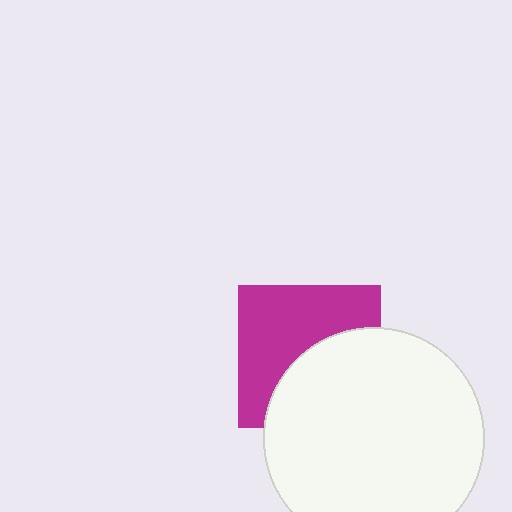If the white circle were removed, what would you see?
You would see the complete magenta square.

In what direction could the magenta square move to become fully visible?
The magenta square could move up. That would shift it out from behind the white circle entirely.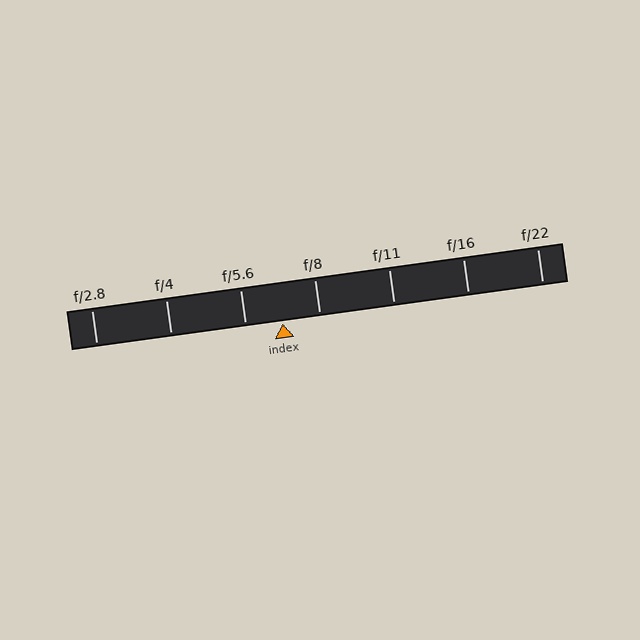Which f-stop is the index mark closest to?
The index mark is closest to f/8.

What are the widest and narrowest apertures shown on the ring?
The widest aperture shown is f/2.8 and the narrowest is f/22.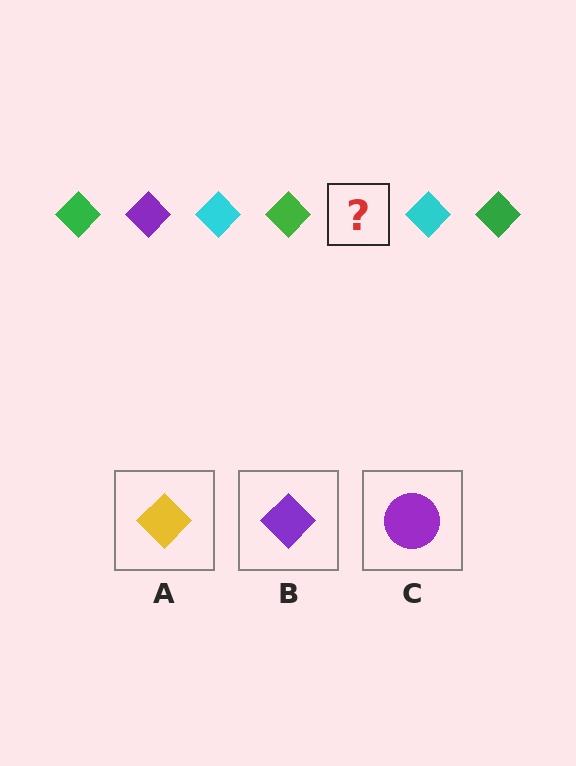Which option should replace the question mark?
Option B.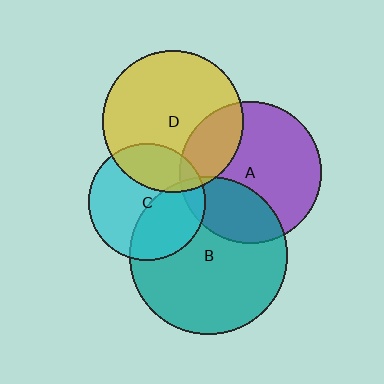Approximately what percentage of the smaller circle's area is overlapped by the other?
Approximately 25%.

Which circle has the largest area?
Circle B (teal).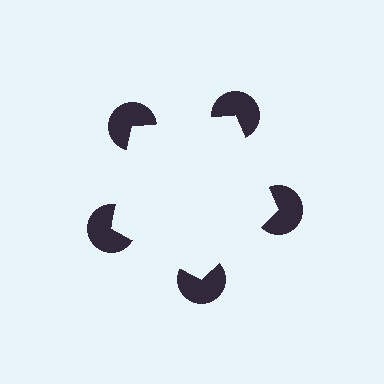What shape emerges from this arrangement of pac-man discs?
An illusory pentagon — its edges are inferred from the aligned wedge cuts in the pac-man discs, not physically drawn.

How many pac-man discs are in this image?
There are 5 — one at each vertex of the illusory pentagon.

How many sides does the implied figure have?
5 sides.